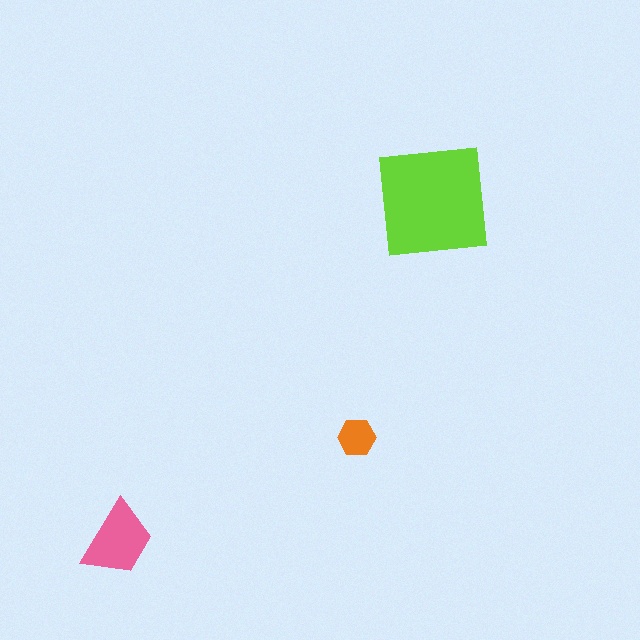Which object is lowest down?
The pink trapezoid is bottommost.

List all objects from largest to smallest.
The lime square, the pink trapezoid, the orange hexagon.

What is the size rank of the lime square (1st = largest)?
1st.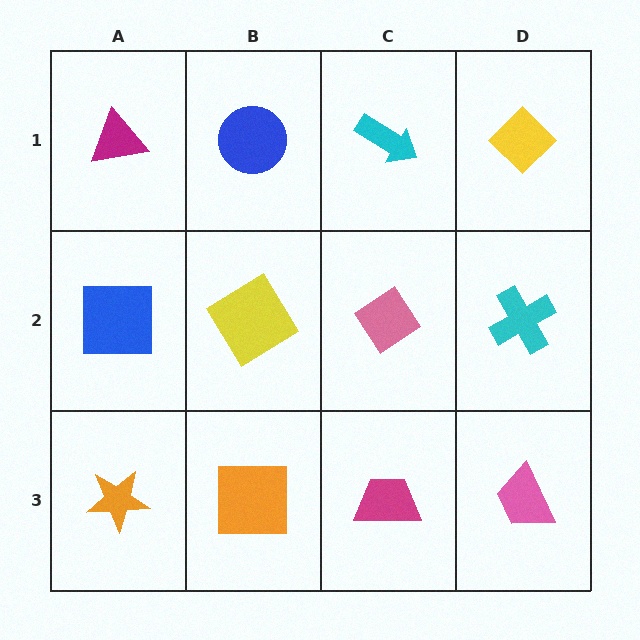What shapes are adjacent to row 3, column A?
A blue square (row 2, column A), an orange square (row 3, column B).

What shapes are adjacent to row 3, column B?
A yellow diamond (row 2, column B), an orange star (row 3, column A), a magenta trapezoid (row 3, column C).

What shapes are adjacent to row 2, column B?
A blue circle (row 1, column B), an orange square (row 3, column B), a blue square (row 2, column A), a pink diamond (row 2, column C).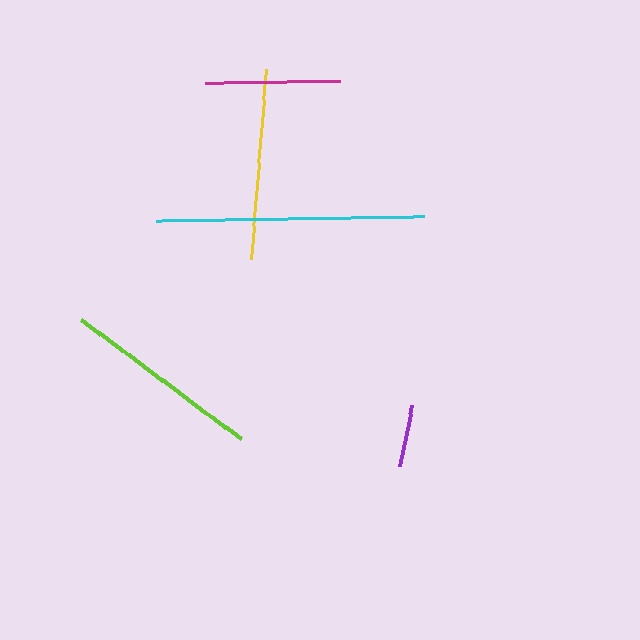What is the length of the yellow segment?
The yellow segment is approximately 190 pixels long.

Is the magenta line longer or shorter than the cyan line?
The cyan line is longer than the magenta line.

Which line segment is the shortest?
The purple line is the shortest at approximately 62 pixels.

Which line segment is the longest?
The cyan line is the longest at approximately 268 pixels.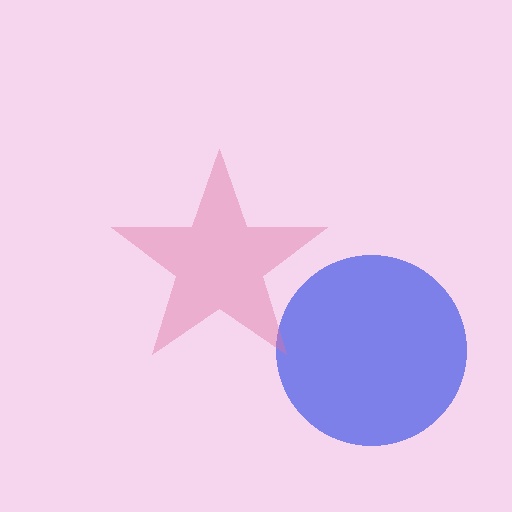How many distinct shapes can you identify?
There are 2 distinct shapes: a blue circle, a pink star.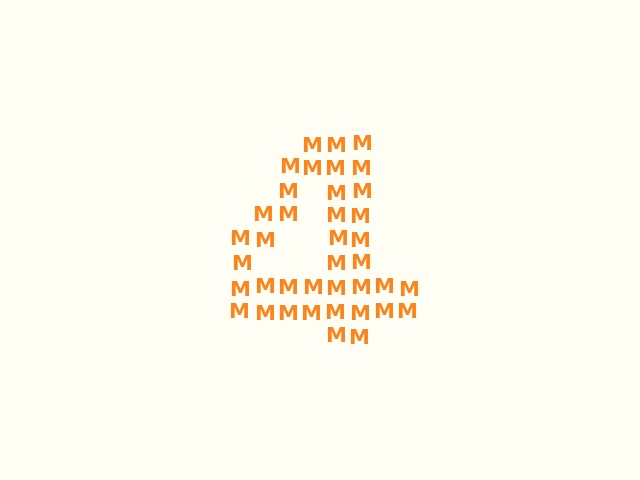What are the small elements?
The small elements are letter M's.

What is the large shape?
The large shape is the digit 4.